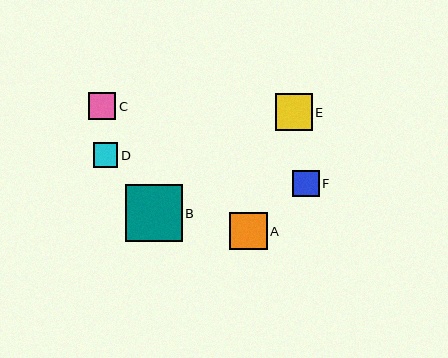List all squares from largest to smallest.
From largest to smallest: B, A, E, C, F, D.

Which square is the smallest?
Square D is the smallest with a size of approximately 25 pixels.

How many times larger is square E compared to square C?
Square E is approximately 1.4 times the size of square C.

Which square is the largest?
Square B is the largest with a size of approximately 56 pixels.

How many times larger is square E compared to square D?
Square E is approximately 1.5 times the size of square D.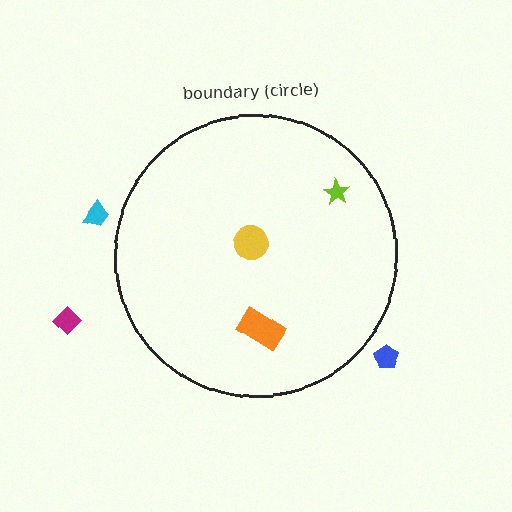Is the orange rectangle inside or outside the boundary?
Inside.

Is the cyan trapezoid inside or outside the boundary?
Outside.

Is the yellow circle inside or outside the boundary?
Inside.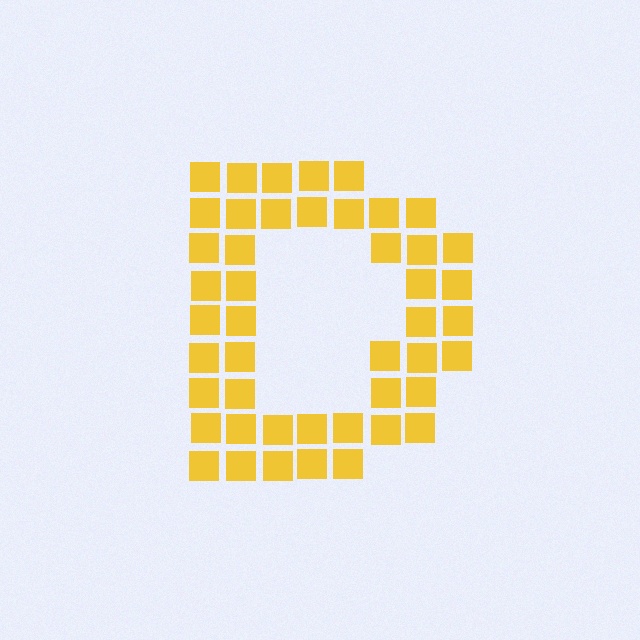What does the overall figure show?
The overall figure shows the letter D.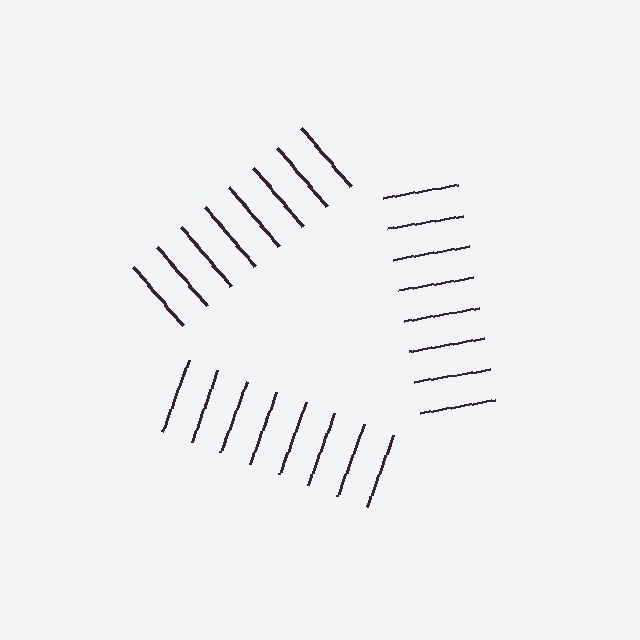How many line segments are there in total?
24 — 8 along each of the 3 edges.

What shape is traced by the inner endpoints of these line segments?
An illusory triangle — the line segments terminate on its edges but no continuous stroke is drawn.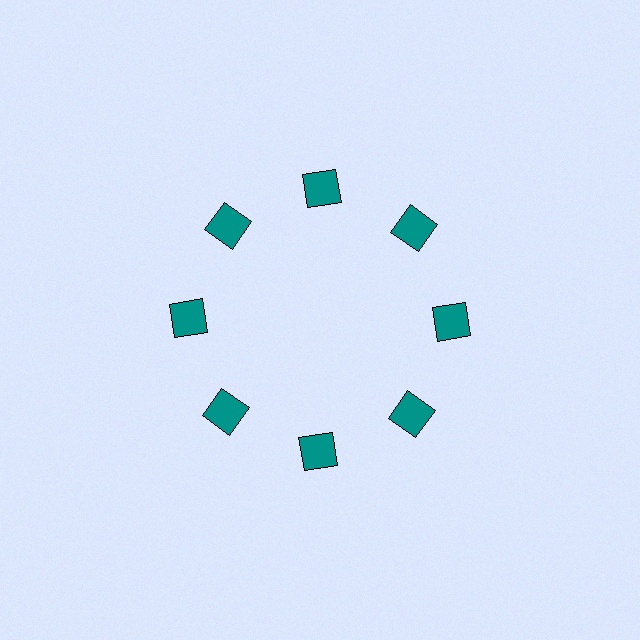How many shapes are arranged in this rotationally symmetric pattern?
There are 8 shapes, arranged in 8 groups of 1.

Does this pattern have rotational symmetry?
Yes, this pattern has 8-fold rotational symmetry. It looks the same after rotating 45 degrees around the center.